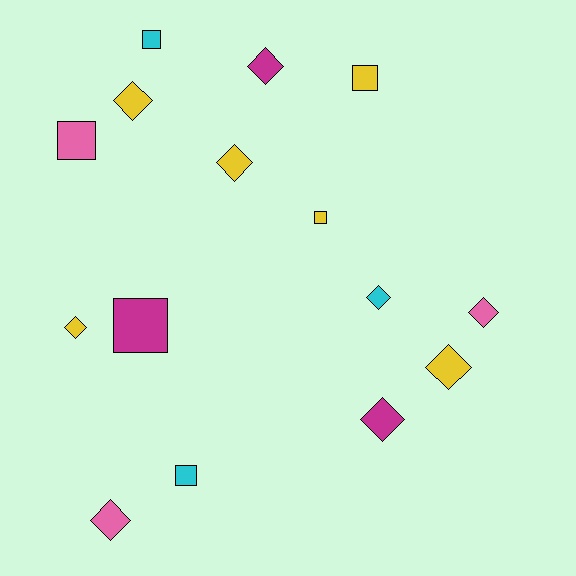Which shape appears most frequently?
Diamond, with 9 objects.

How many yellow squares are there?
There are 2 yellow squares.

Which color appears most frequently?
Yellow, with 6 objects.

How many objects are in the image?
There are 15 objects.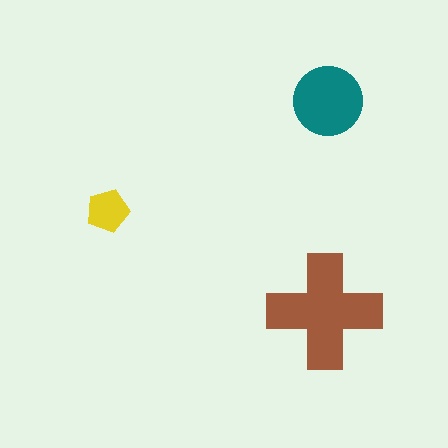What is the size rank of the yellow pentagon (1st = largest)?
3rd.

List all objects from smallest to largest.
The yellow pentagon, the teal circle, the brown cross.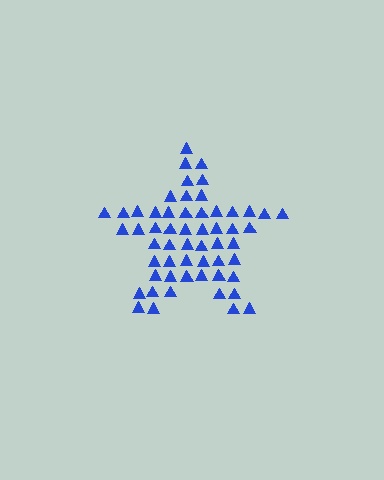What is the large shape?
The large shape is a star.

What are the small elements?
The small elements are triangles.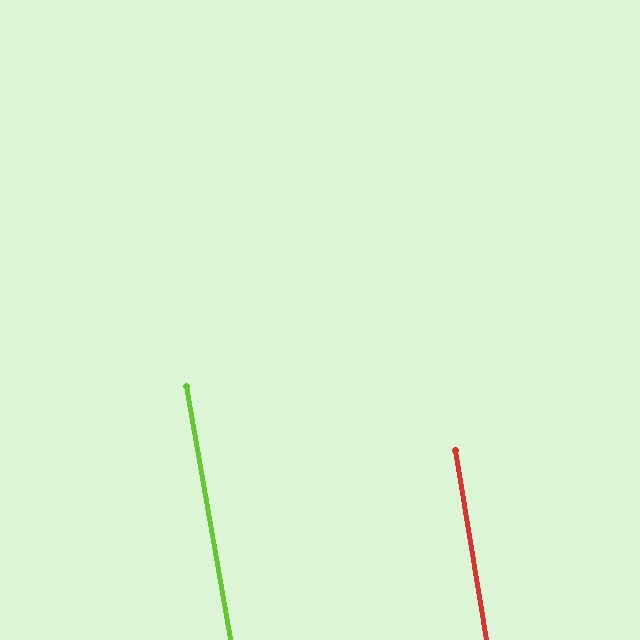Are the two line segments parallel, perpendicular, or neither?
Parallel — their directions differ by only 0.6°.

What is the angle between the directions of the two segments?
Approximately 1 degree.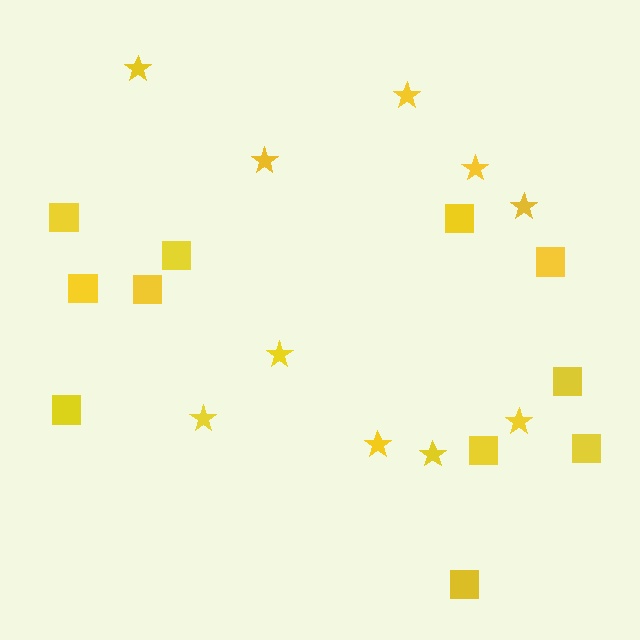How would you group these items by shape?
There are 2 groups: one group of stars (10) and one group of squares (11).